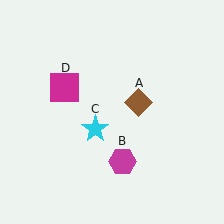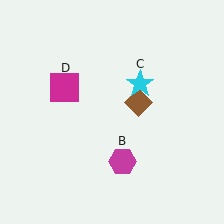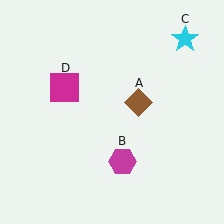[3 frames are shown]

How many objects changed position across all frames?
1 object changed position: cyan star (object C).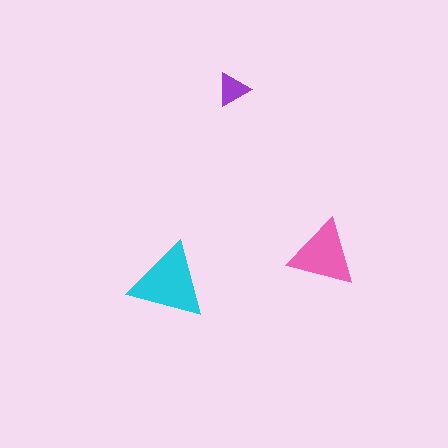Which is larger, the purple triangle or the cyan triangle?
The cyan one.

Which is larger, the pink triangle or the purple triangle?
The pink one.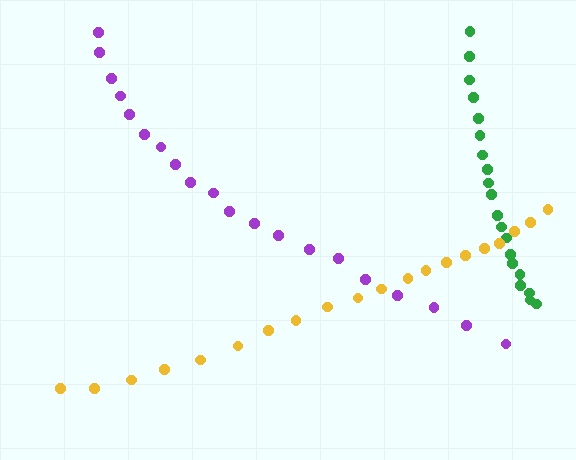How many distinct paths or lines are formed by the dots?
There are 3 distinct paths.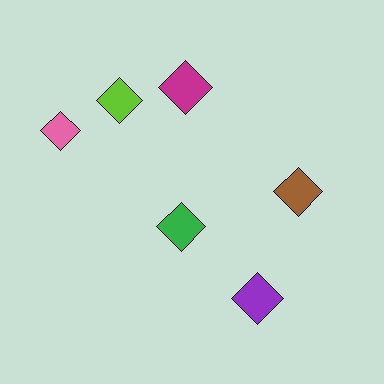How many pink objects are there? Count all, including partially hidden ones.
There is 1 pink object.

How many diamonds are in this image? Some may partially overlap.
There are 6 diamonds.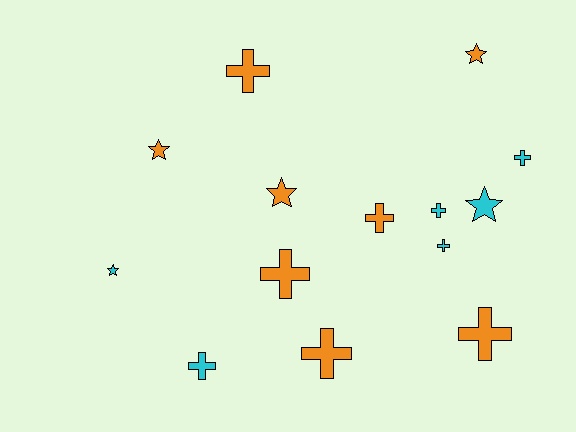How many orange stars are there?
There are 3 orange stars.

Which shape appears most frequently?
Cross, with 9 objects.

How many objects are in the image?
There are 14 objects.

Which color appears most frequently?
Orange, with 8 objects.